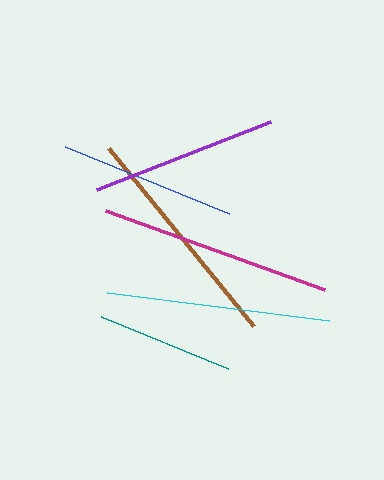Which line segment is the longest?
The magenta line is the longest at approximately 232 pixels.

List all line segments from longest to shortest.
From longest to shortest: magenta, brown, cyan, purple, blue, teal.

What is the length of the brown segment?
The brown segment is approximately 230 pixels long.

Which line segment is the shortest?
The teal line is the shortest at approximately 137 pixels.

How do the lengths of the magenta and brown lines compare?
The magenta and brown lines are approximately the same length.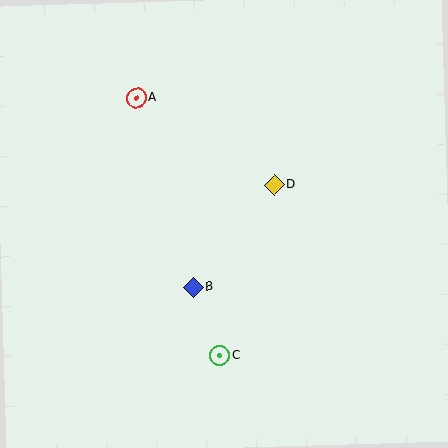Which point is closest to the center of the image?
Point D at (274, 185) is closest to the center.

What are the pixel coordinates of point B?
Point B is at (193, 287).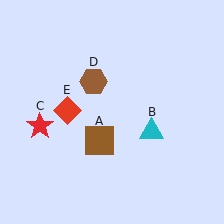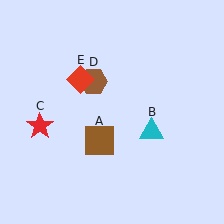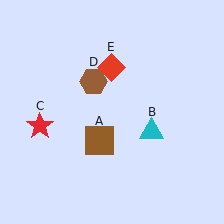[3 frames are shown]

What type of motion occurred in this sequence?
The red diamond (object E) rotated clockwise around the center of the scene.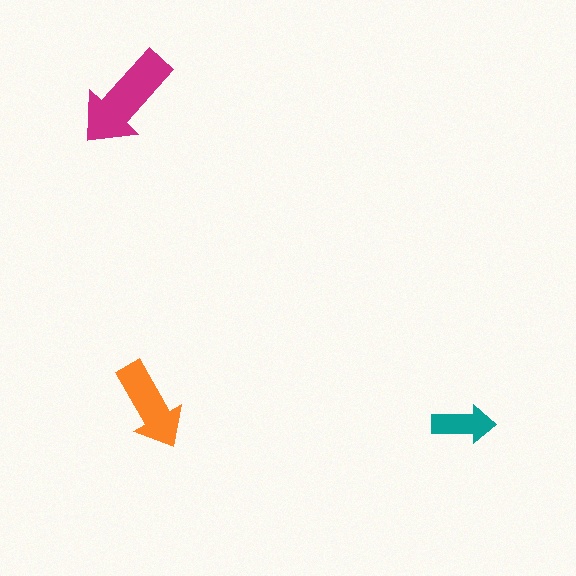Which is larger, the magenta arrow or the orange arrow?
The magenta one.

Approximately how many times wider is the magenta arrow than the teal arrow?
About 1.5 times wider.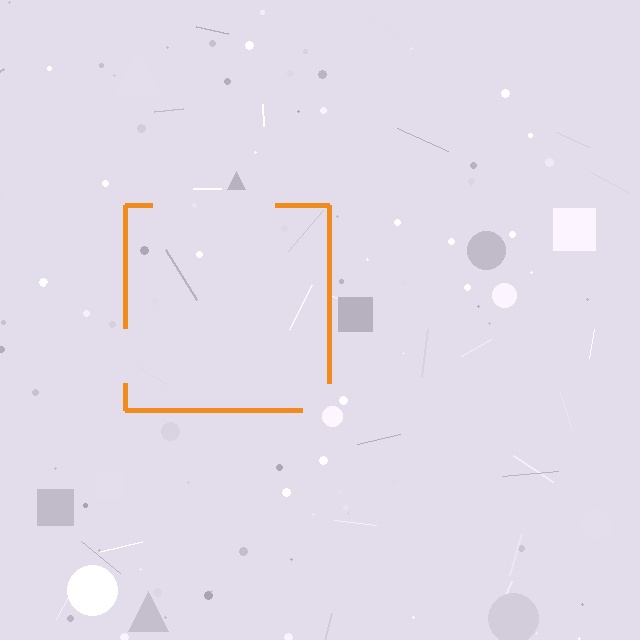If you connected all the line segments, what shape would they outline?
They would outline a square.